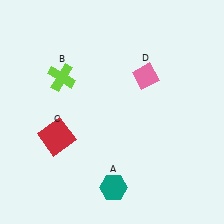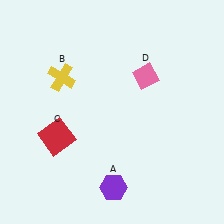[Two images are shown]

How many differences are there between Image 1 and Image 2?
There are 2 differences between the two images.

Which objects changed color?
A changed from teal to purple. B changed from lime to yellow.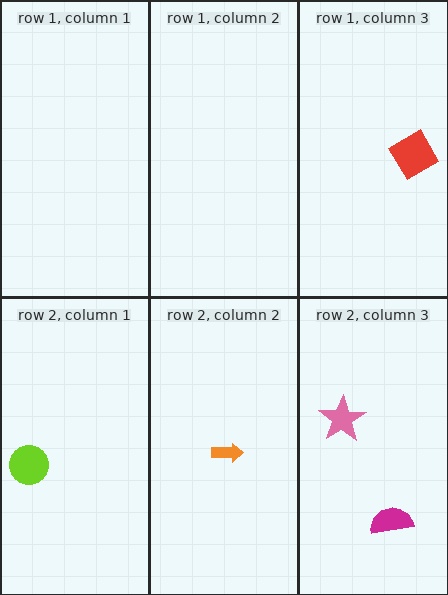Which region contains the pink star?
The row 2, column 3 region.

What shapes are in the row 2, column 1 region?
The lime circle.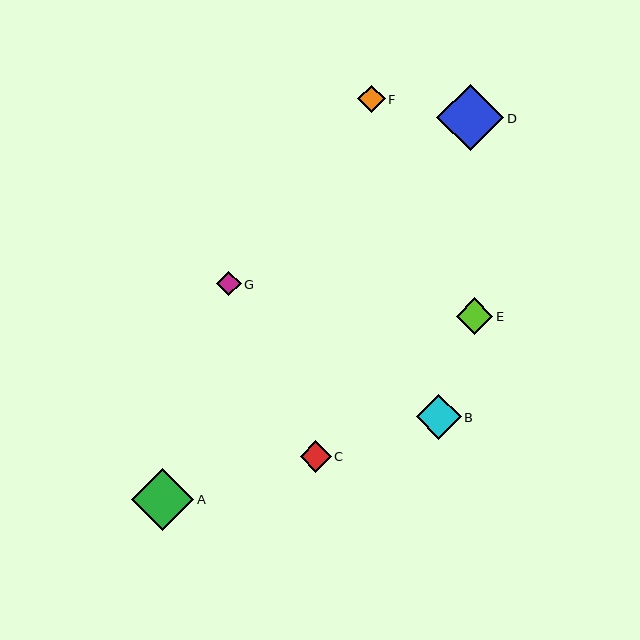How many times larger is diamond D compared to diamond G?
Diamond D is approximately 2.8 times the size of diamond G.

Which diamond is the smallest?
Diamond G is the smallest with a size of approximately 24 pixels.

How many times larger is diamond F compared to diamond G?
Diamond F is approximately 1.1 times the size of diamond G.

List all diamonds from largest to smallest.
From largest to smallest: D, A, B, E, C, F, G.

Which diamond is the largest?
Diamond D is the largest with a size of approximately 67 pixels.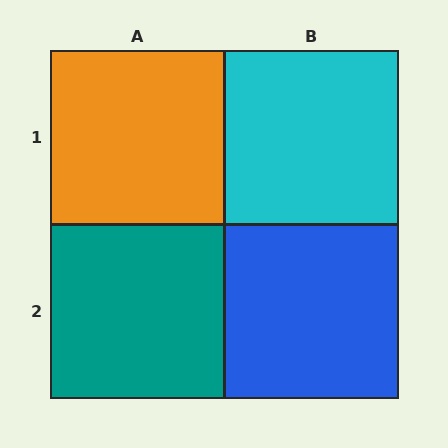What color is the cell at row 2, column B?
Blue.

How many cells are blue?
1 cell is blue.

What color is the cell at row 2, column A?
Teal.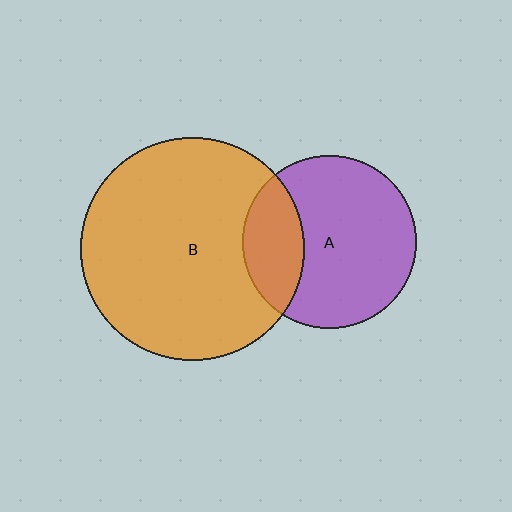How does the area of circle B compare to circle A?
Approximately 1.7 times.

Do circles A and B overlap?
Yes.